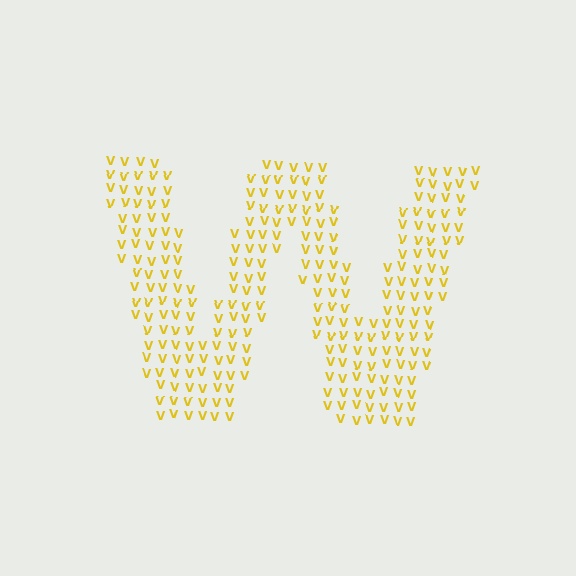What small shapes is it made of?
It is made of small letter V's.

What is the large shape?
The large shape is the letter W.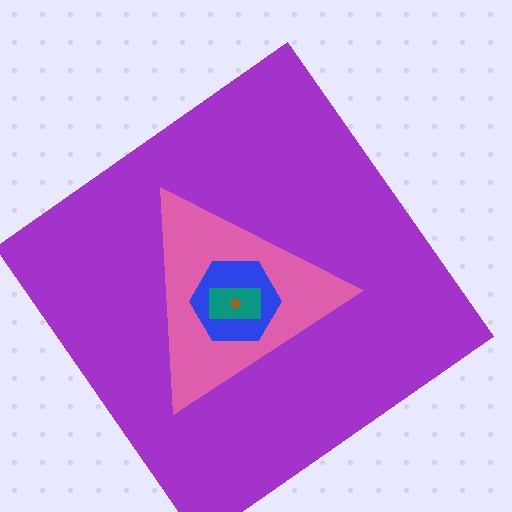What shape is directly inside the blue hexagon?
The teal rectangle.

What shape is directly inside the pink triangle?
The blue hexagon.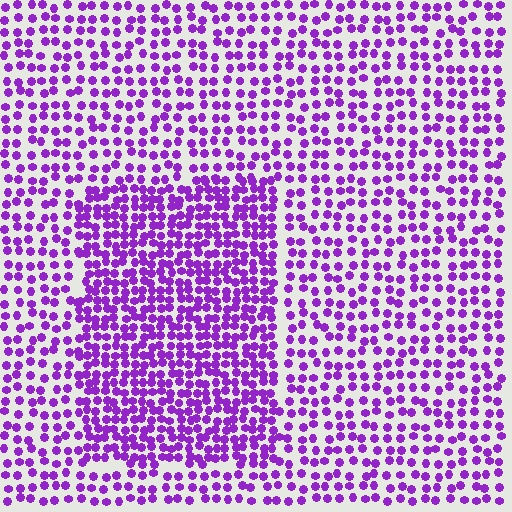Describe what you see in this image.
The image contains small purple elements arranged at two different densities. A rectangle-shaped region is visible where the elements are more densely packed than the surrounding area.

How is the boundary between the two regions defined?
The boundary is defined by a change in element density (approximately 1.8x ratio). All elements are the same color, size, and shape.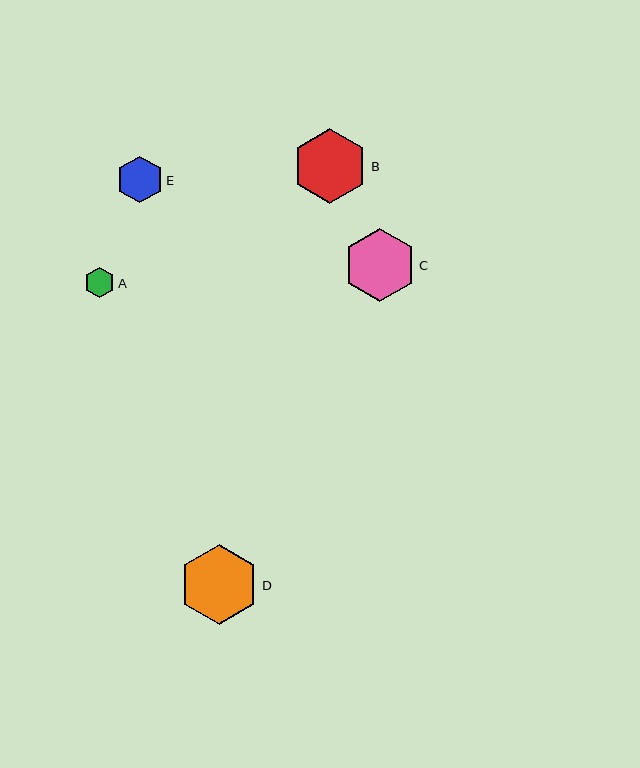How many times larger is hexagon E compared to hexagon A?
Hexagon E is approximately 1.5 times the size of hexagon A.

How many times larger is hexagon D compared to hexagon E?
Hexagon D is approximately 1.7 times the size of hexagon E.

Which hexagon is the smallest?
Hexagon A is the smallest with a size of approximately 30 pixels.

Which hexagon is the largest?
Hexagon D is the largest with a size of approximately 80 pixels.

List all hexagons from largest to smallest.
From largest to smallest: D, B, C, E, A.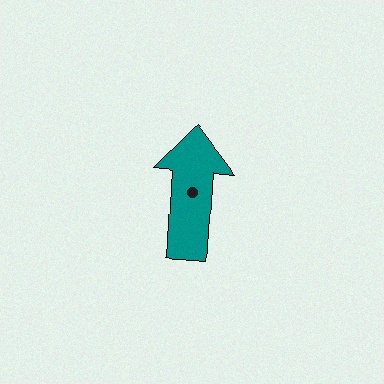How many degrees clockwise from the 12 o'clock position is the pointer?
Approximately 4 degrees.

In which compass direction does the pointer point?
North.